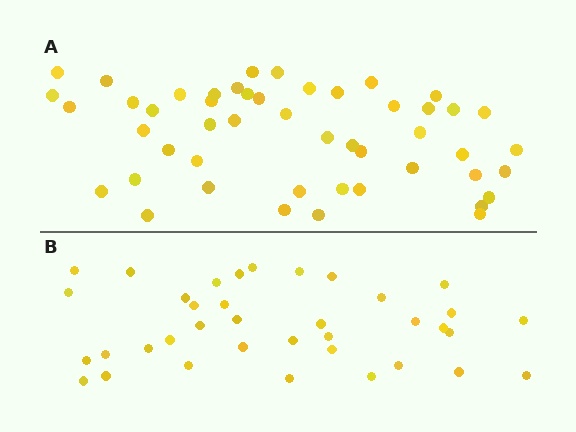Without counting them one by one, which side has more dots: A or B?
Region A (the top region) has more dots.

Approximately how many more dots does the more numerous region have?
Region A has roughly 12 or so more dots than region B.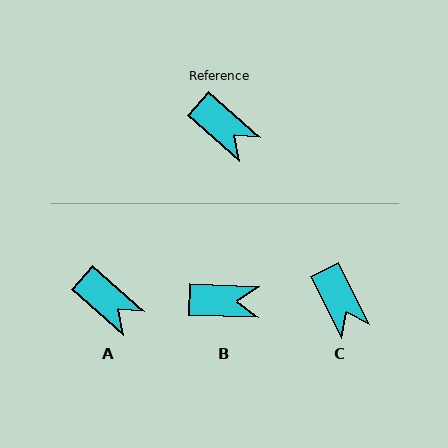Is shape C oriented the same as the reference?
No, it is off by about 22 degrees.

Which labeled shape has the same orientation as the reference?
A.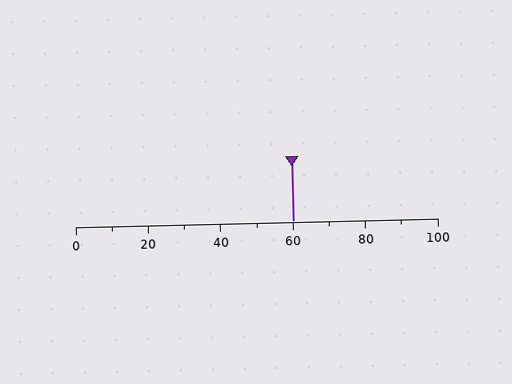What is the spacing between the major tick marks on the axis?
The major ticks are spaced 20 apart.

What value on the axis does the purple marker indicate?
The marker indicates approximately 60.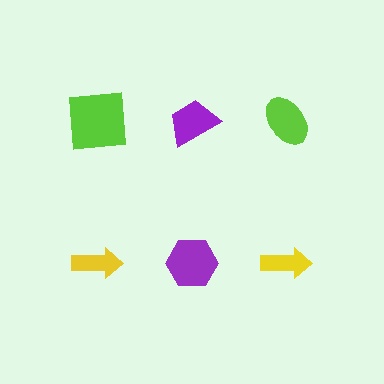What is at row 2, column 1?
A yellow arrow.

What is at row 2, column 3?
A yellow arrow.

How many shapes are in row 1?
3 shapes.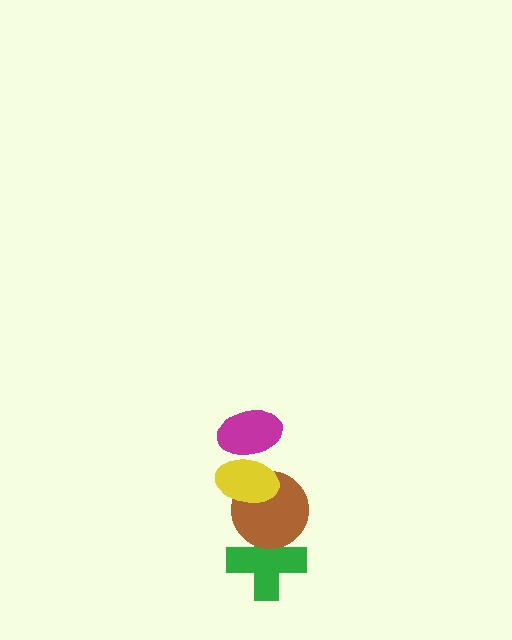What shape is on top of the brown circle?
The yellow ellipse is on top of the brown circle.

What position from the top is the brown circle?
The brown circle is 3rd from the top.